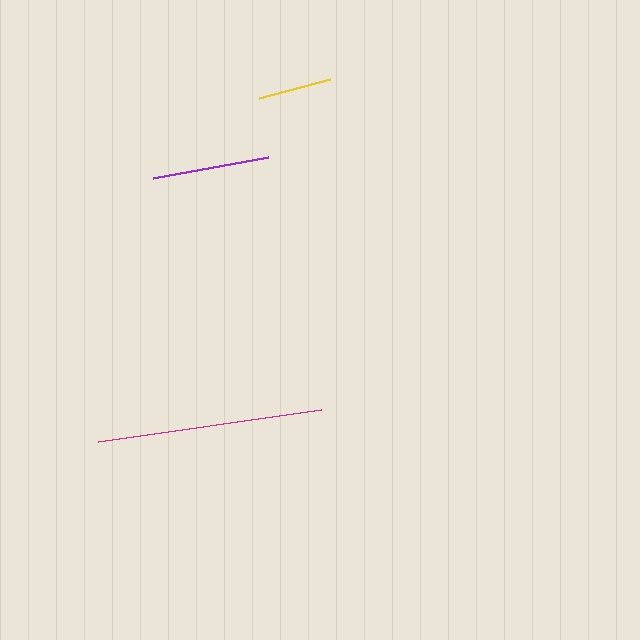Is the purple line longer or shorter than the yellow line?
The purple line is longer than the yellow line.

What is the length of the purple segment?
The purple segment is approximately 117 pixels long.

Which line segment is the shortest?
The yellow line is the shortest at approximately 73 pixels.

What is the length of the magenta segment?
The magenta segment is approximately 226 pixels long.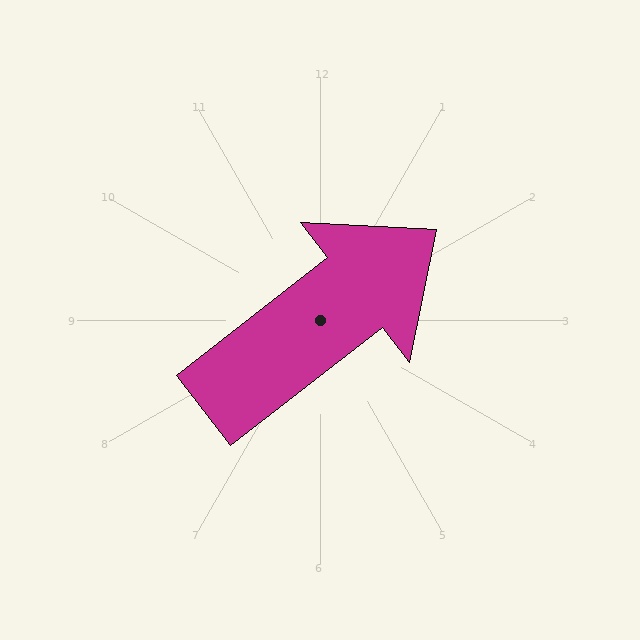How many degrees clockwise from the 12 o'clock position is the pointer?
Approximately 52 degrees.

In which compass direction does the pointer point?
Northeast.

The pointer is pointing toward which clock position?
Roughly 2 o'clock.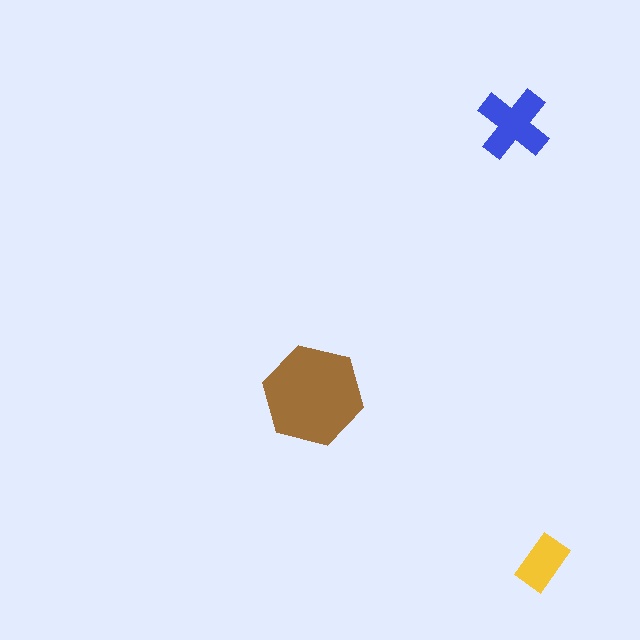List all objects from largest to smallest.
The brown hexagon, the blue cross, the yellow rectangle.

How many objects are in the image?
There are 3 objects in the image.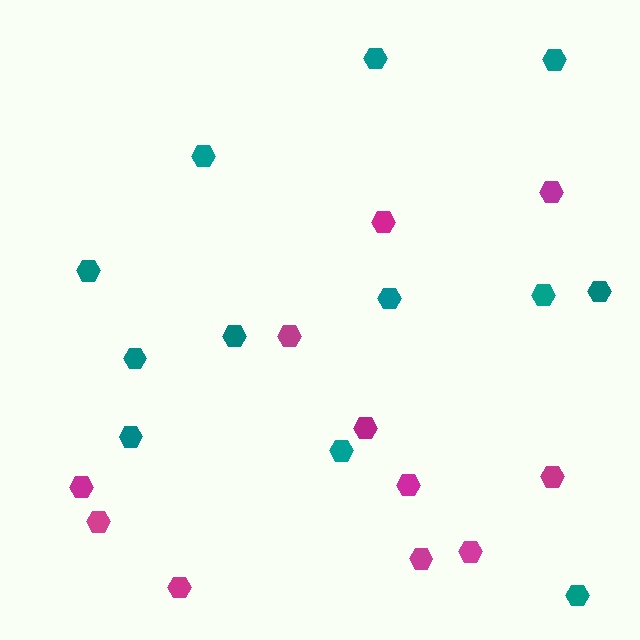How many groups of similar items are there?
There are 2 groups: one group of magenta hexagons (11) and one group of teal hexagons (12).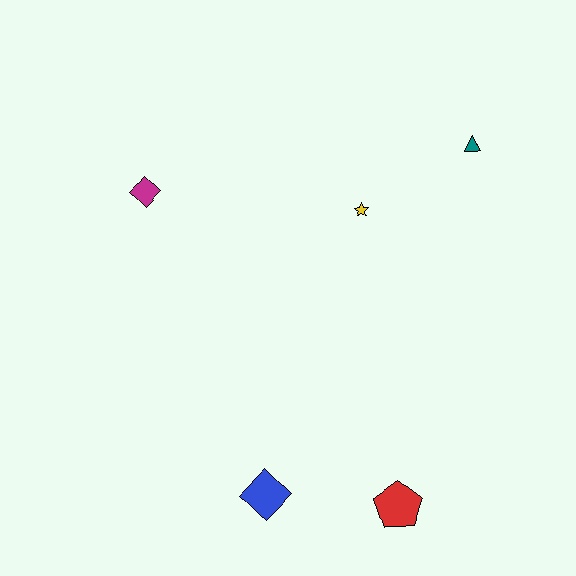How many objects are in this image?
There are 5 objects.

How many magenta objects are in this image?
There is 1 magenta object.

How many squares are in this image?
There are no squares.